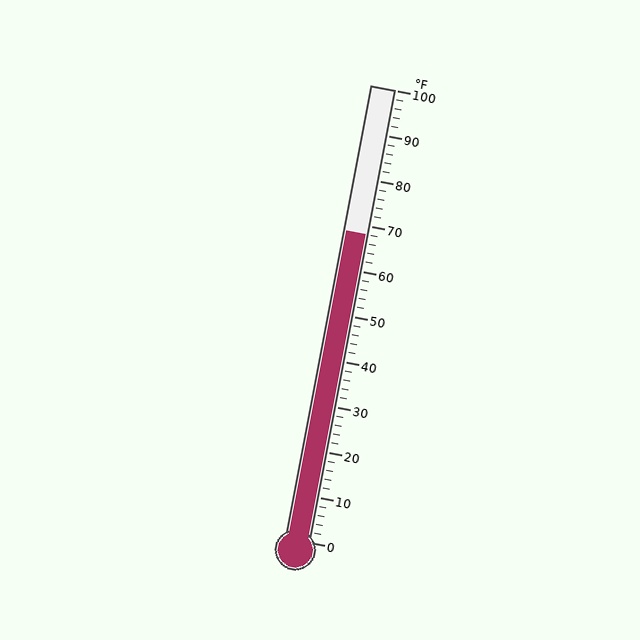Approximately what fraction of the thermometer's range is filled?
The thermometer is filled to approximately 70% of its range.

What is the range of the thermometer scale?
The thermometer scale ranges from 0°F to 100°F.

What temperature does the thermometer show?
The thermometer shows approximately 68°F.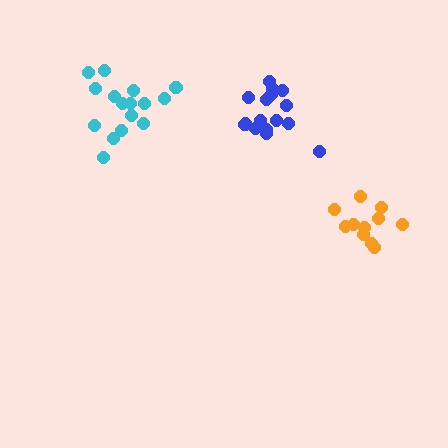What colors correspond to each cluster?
The clusters are colored: orange, blue, cyan.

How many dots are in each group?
Group 1: 11 dots, Group 2: 16 dots, Group 3: 16 dots (43 total).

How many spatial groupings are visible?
There are 3 spatial groupings.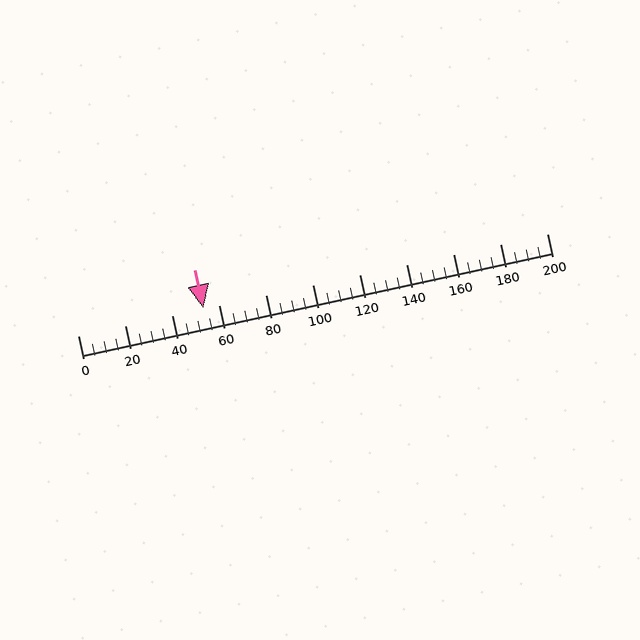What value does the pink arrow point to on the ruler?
The pink arrow points to approximately 53.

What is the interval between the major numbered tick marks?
The major tick marks are spaced 20 units apart.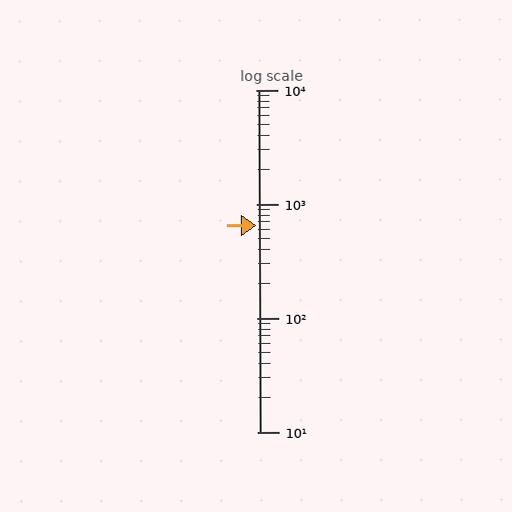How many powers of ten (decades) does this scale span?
The scale spans 3 decades, from 10 to 10000.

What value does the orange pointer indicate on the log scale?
The pointer indicates approximately 650.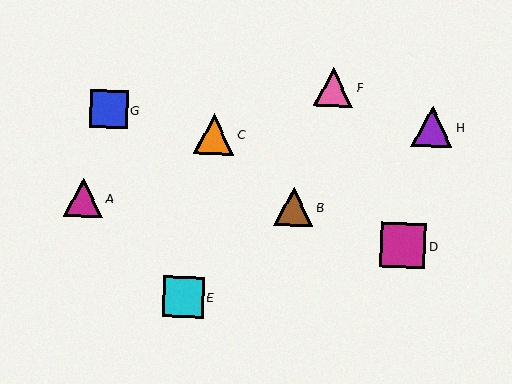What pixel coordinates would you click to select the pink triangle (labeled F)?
Click at (334, 87) to select the pink triangle F.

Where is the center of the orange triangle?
The center of the orange triangle is at (214, 134).